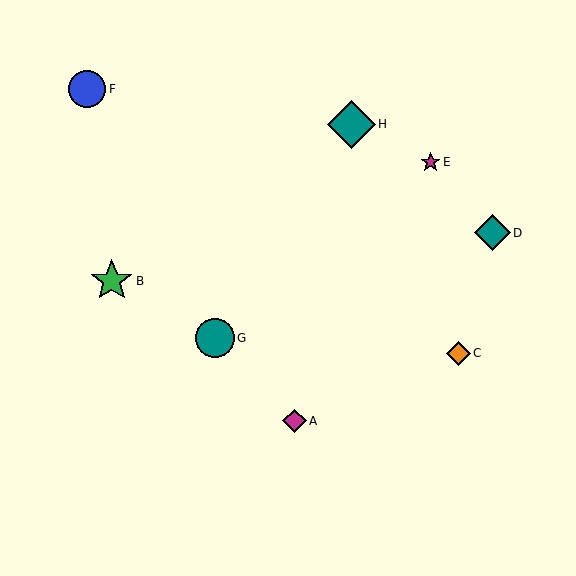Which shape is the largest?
The teal diamond (labeled H) is the largest.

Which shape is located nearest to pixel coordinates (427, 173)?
The magenta star (labeled E) at (431, 162) is nearest to that location.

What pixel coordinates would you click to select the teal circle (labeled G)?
Click at (215, 338) to select the teal circle G.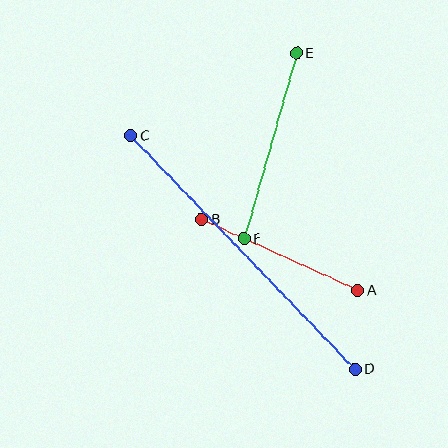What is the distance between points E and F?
The distance is approximately 193 pixels.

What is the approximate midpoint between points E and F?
The midpoint is at approximately (270, 146) pixels.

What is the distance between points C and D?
The distance is approximately 324 pixels.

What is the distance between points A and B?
The distance is approximately 172 pixels.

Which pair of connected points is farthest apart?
Points C and D are farthest apart.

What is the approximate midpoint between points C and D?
The midpoint is at approximately (243, 252) pixels.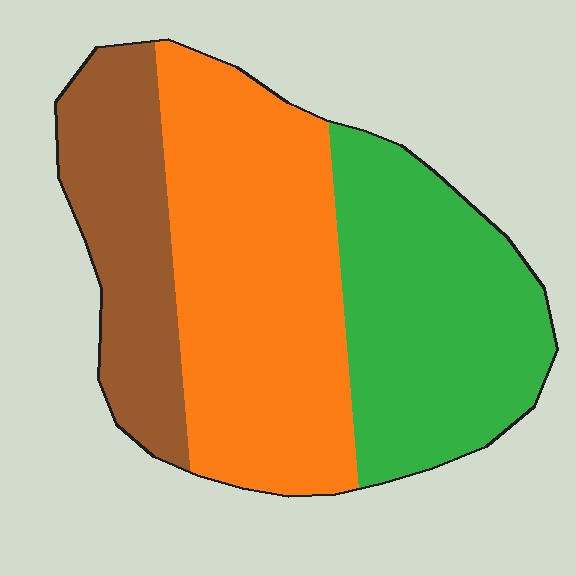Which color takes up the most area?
Orange, at roughly 45%.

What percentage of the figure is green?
Green covers 34% of the figure.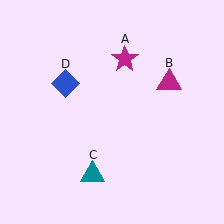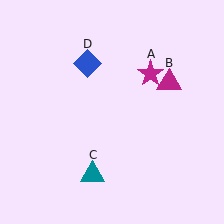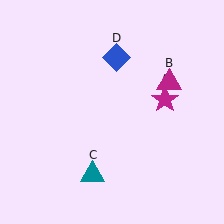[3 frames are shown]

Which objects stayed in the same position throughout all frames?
Magenta triangle (object B) and teal triangle (object C) remained stationary.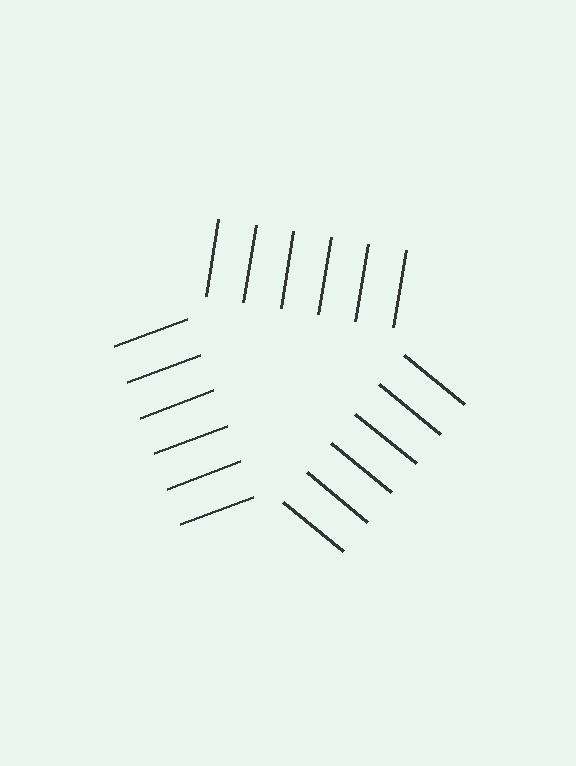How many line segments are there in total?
18 — 6 along each of the 3 edges.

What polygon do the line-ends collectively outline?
An illusory triangle — the line segments terminate on its edges but no continuous stroke is drawn.